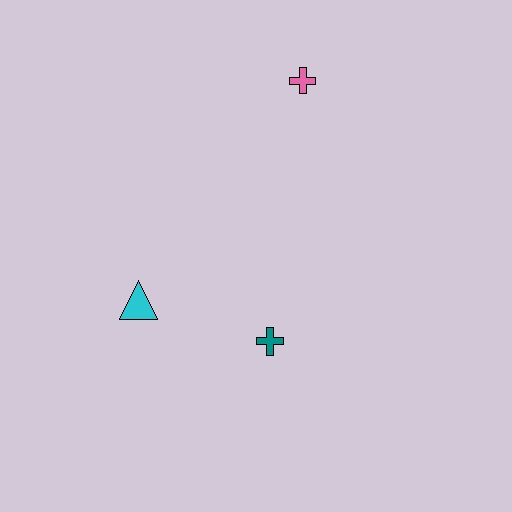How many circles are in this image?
There are no circles.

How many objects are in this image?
There are 3 objects.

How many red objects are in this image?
There are no red objects.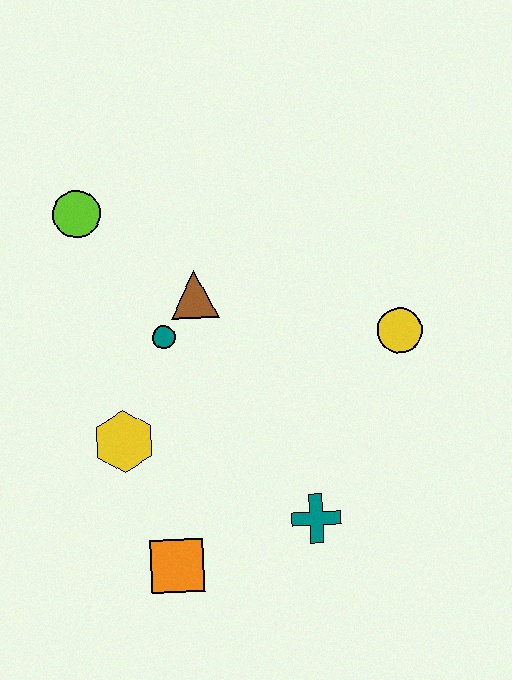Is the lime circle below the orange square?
No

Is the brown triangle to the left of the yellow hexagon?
No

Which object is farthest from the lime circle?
The teal cross is farthest from the lime circle.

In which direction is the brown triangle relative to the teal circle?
The brown triangle is above the teal circle.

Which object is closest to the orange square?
The yellow hexagon is closest to the orange square.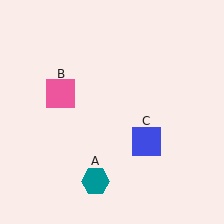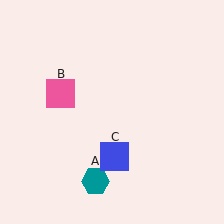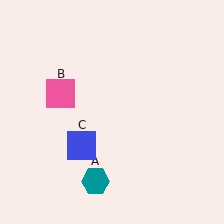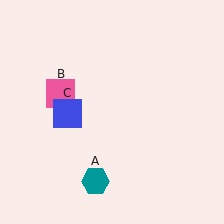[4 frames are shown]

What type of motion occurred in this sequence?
The blue square (object C) rotated clockwise around the center of the scene.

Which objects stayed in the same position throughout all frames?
Teal hexagon (object A) and pink square (object B) remained stationary.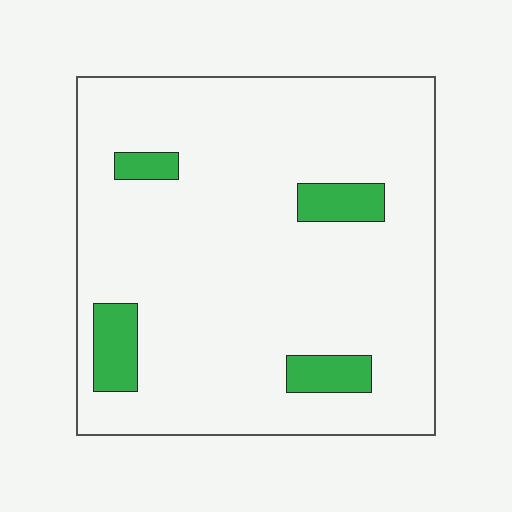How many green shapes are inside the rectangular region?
4.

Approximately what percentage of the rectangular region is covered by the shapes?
Approximately 10%.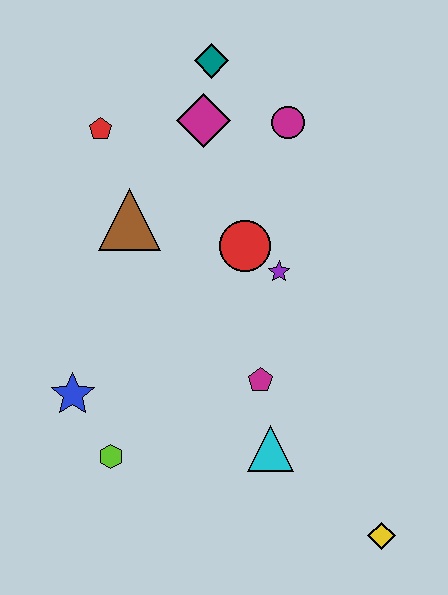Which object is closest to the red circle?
The purple star is closest to the red circle.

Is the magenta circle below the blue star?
No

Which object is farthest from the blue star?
The teal diamond is farthest from the blue star.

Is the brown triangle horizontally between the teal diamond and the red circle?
No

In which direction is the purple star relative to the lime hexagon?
The purple star is above the lime hexagon.